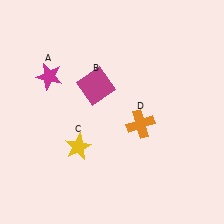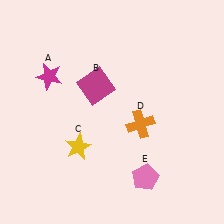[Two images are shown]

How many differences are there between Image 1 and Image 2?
There is 1 difference between the two images.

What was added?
A pink pentagon (E) was added in Image 2.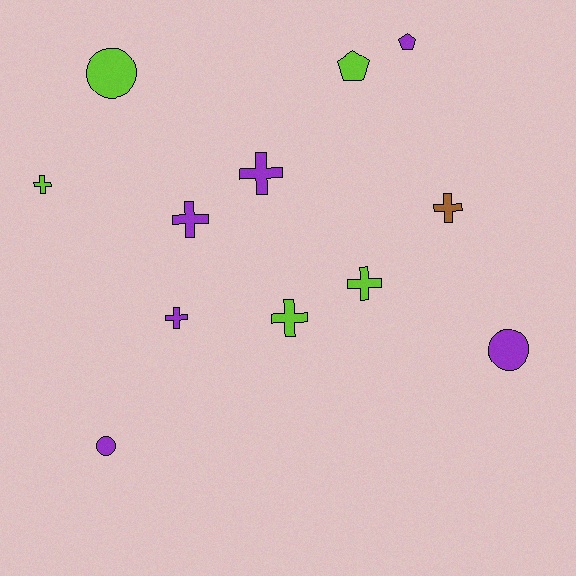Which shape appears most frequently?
Cross, with 7 objects.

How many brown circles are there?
There are no brown circles.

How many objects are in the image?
There are 12 objects.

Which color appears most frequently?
Purple, with 6 objects.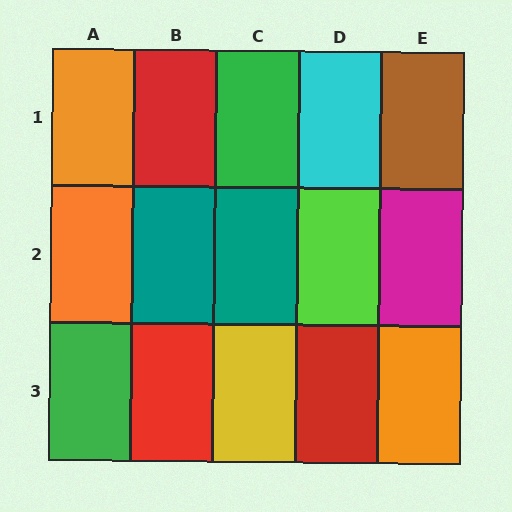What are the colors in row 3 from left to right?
Green, red, yellow, red, orange.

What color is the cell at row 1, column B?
Red.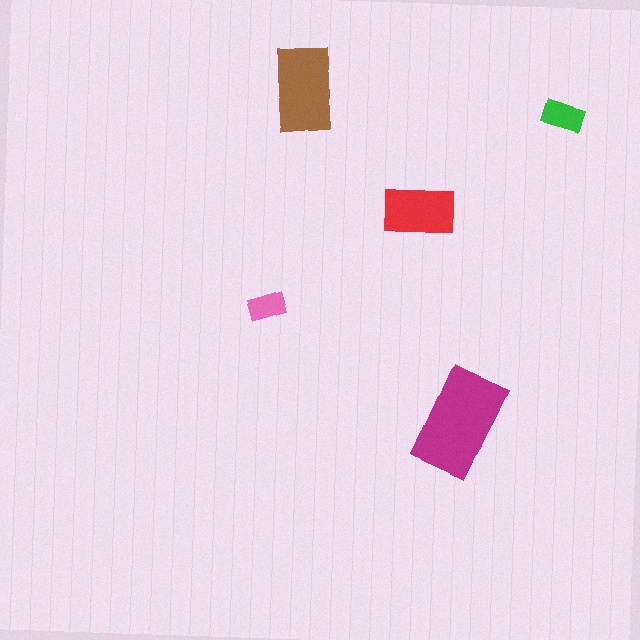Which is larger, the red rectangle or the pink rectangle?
The red one.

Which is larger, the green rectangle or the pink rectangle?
The green one.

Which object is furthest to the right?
The green rectangle is rightmost.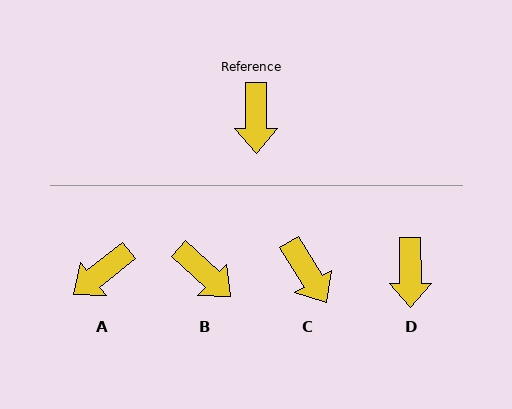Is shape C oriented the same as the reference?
No, it is off by about 31 degrees.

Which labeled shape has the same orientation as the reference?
D.